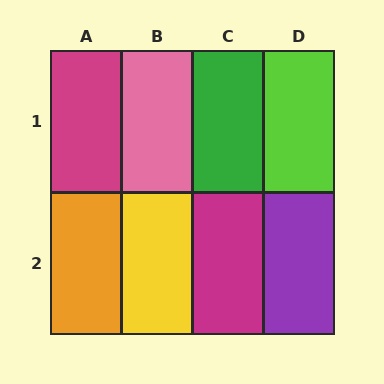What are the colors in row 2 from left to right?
Orange, yellow, magenta, purple.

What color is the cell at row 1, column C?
Green.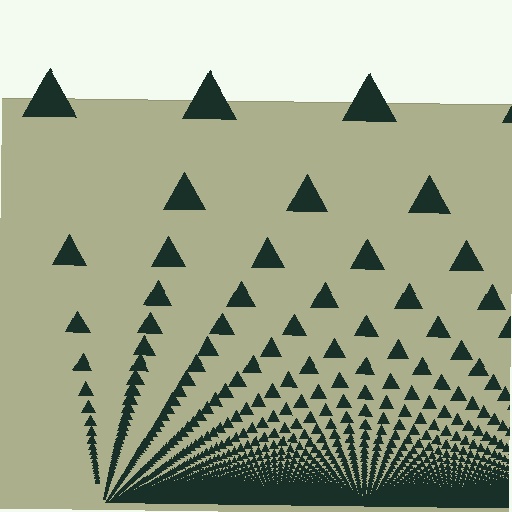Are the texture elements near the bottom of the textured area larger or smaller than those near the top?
Smaller. The gradient is inverted — elements near the bottom are smaller and denser.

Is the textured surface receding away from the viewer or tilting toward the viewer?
The surface appears to tilt toward the viewer. Texture elements get larger and sparser toward the top.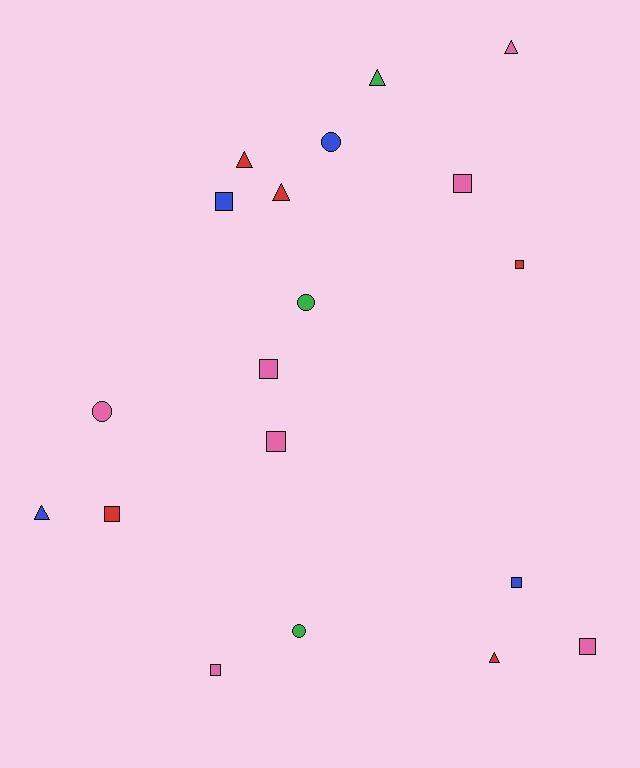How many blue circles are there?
There is 1 blue circle.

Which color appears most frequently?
Pink, with 7 objects.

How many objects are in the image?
There are 19 objects.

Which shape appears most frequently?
Square, with 9 objects.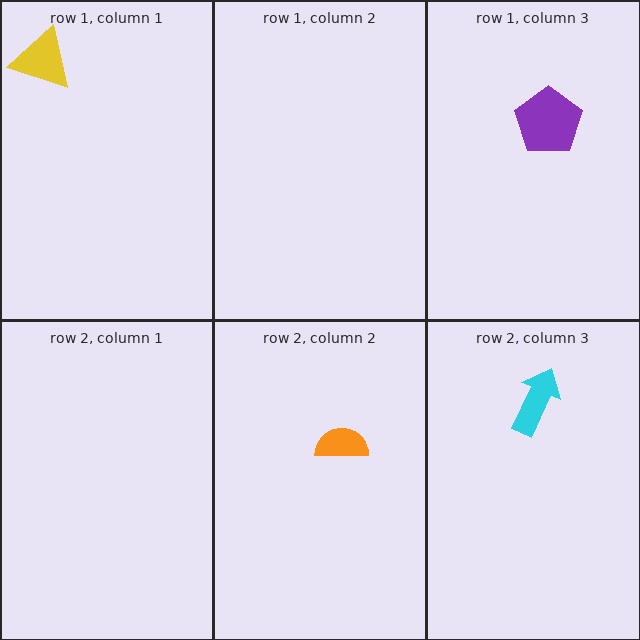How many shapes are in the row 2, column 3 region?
1.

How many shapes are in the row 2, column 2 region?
1.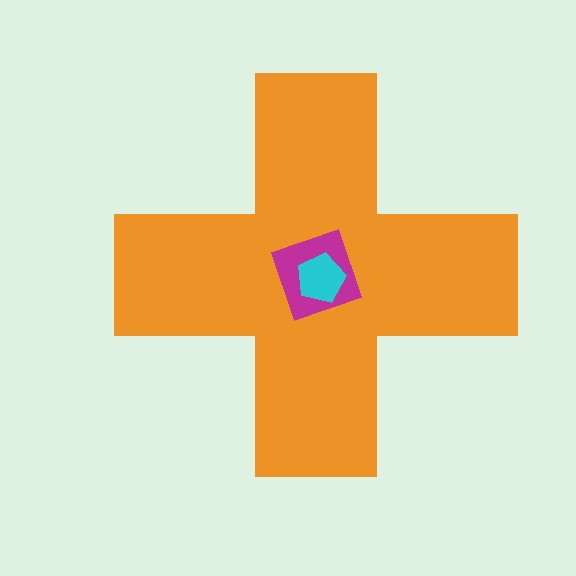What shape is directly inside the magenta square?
The cyan pentagon.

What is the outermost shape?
The orange cross.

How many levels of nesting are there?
3.